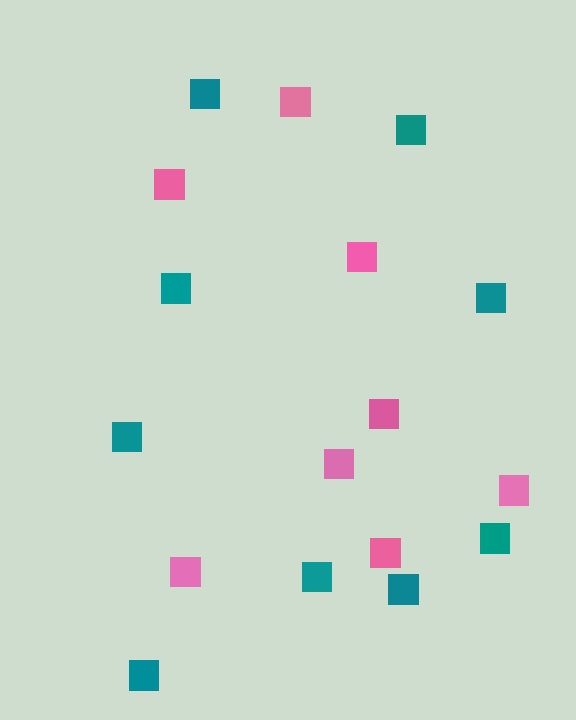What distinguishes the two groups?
There are 2 groups: one group of teal squares (9) and one group of pink squares (8).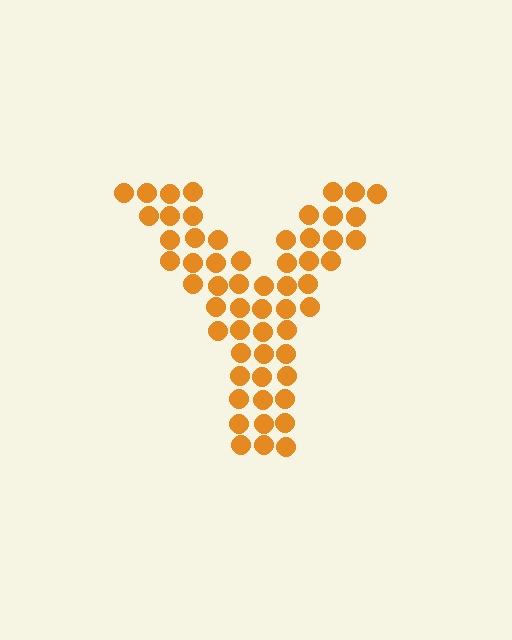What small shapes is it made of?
It is made of small circles.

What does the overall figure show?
The overall figure shows the letter Y.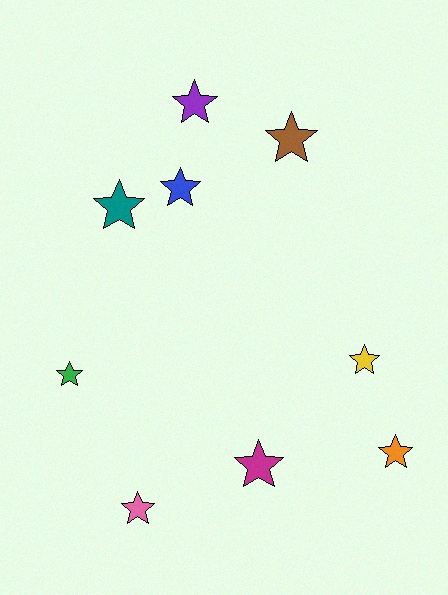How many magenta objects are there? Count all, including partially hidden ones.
There is 1 magenta object.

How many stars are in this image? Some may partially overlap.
There are 9 stars.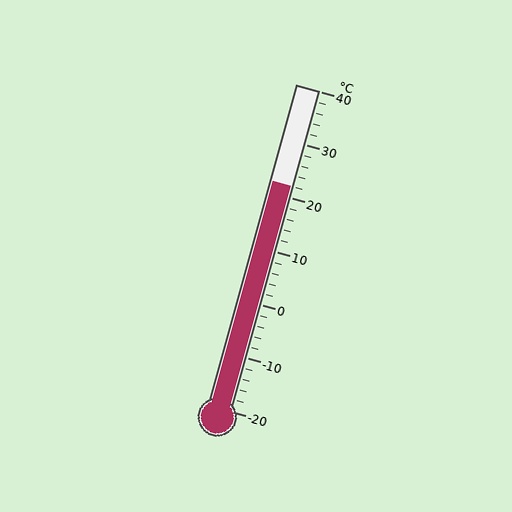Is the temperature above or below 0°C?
The temperature is above 0°C.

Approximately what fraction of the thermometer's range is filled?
The thermometer is filled to approximately 70% of its range.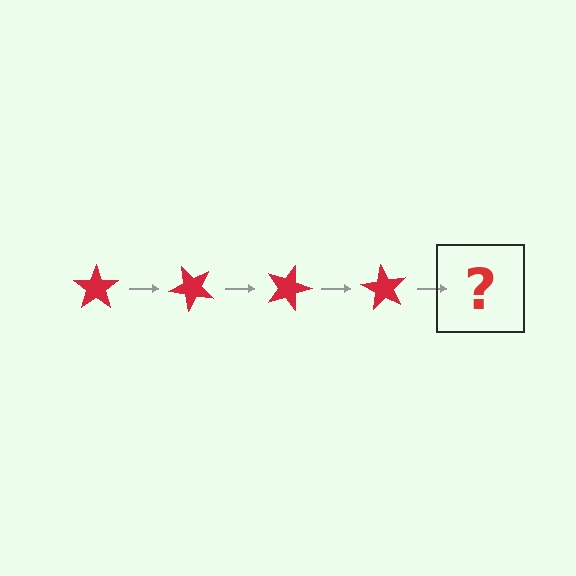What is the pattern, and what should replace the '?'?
The pattern is that the star rotates 45 degrees each step. The '?' should be a red star rotated 180 degrees.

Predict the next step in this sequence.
The next step is a red star rotated 180 degrees.